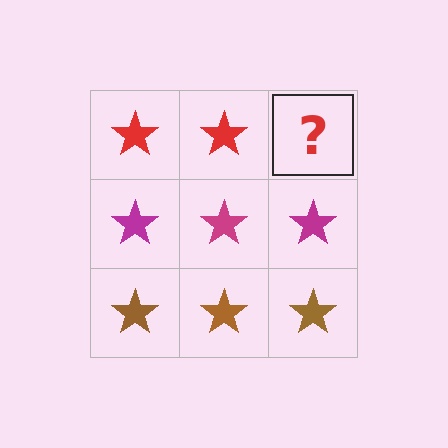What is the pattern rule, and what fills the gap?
The rule is that each row has a consistent color. The gap should be filled with a red star.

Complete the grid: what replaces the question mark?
The question mark should be replaced with a red star.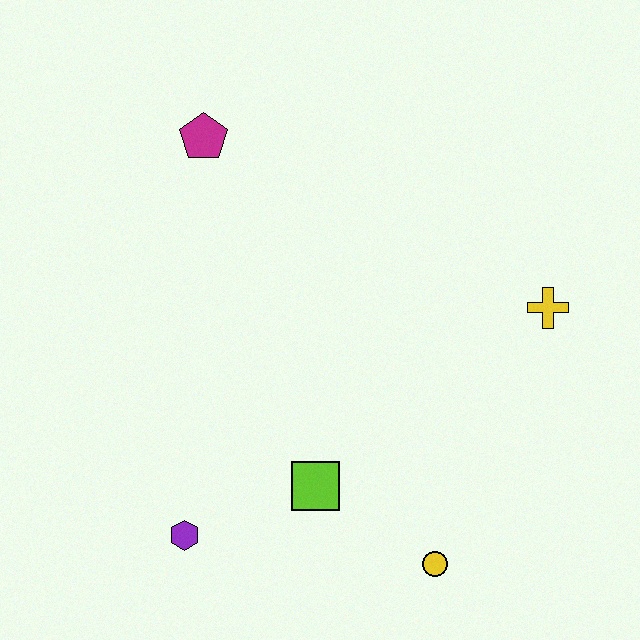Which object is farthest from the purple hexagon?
The yellow cross is farthest from the purple hexagon.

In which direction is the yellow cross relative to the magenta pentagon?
The yellow cross is to the right of the magenta pentagon.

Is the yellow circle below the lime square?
Yes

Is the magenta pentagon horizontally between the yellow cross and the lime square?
No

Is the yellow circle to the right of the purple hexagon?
Yes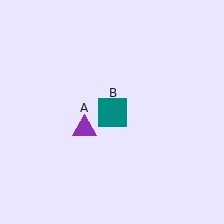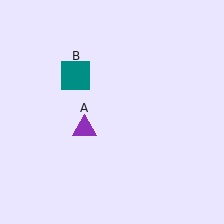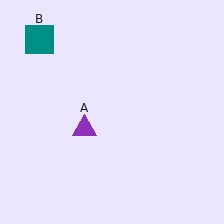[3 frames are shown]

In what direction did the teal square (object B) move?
The teal square (object B) moved up and to the left.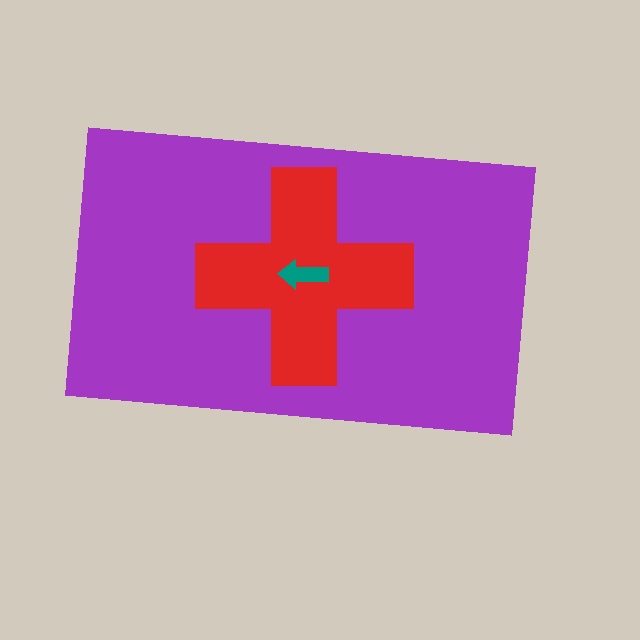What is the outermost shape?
The purple rectangle.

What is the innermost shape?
The teal arrow.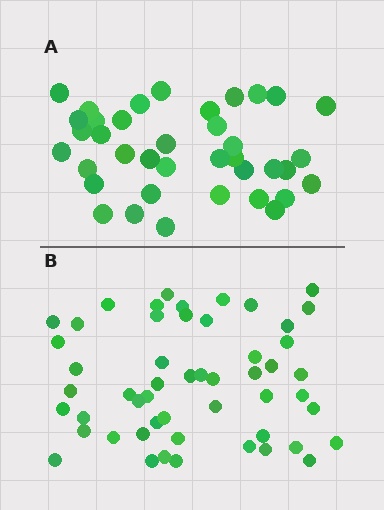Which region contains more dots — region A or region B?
Region B (the bottom region) has more dots.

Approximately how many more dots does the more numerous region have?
Region B has approximately 15 more dots than region A.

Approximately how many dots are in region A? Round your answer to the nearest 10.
About 40 dots. (The exact count is 38, which rounds to 40.)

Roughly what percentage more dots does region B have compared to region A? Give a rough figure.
About 35% more.